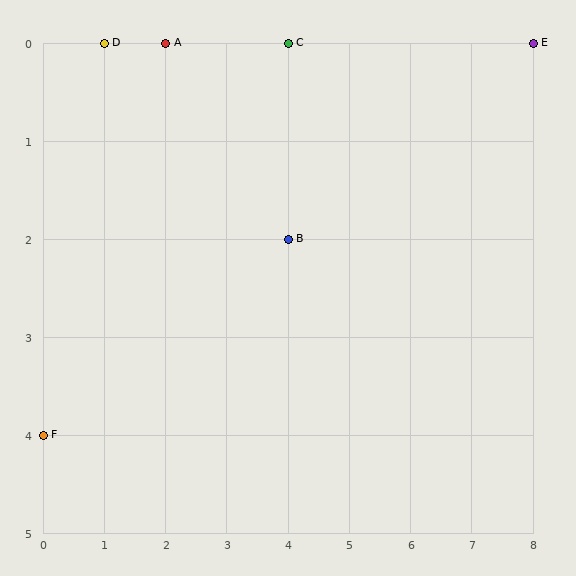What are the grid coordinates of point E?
Point E is at grid coordinates (8, 0).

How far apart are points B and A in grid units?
Points B and A are 2 columns and 2 rows apart (about 2.8 grid units diagonally).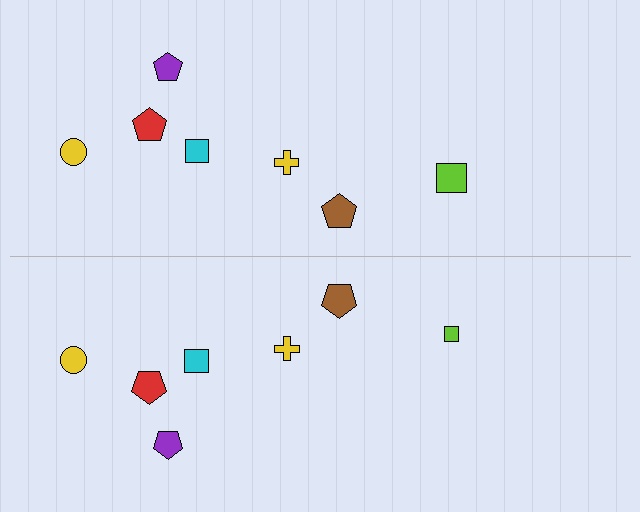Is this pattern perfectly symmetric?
No, the pattern is not perfectly symmetric. The lime square on the bottom side has a different size than its mirror counterpart.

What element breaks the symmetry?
The lime square on the bottom side has a different size than its mirror counterpart.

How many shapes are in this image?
There are 14 shapes in this image.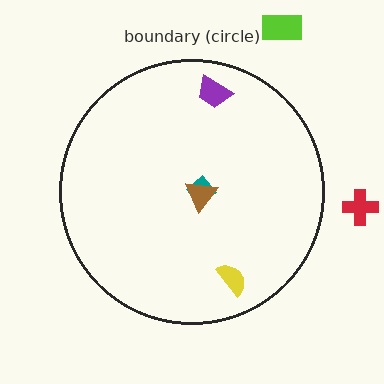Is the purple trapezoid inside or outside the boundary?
Inside.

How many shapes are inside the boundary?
4 inside, 2 outside.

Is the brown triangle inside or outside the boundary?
Inside.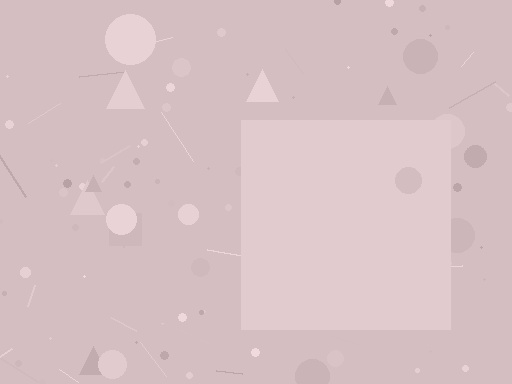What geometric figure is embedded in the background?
A square is embedded in the background.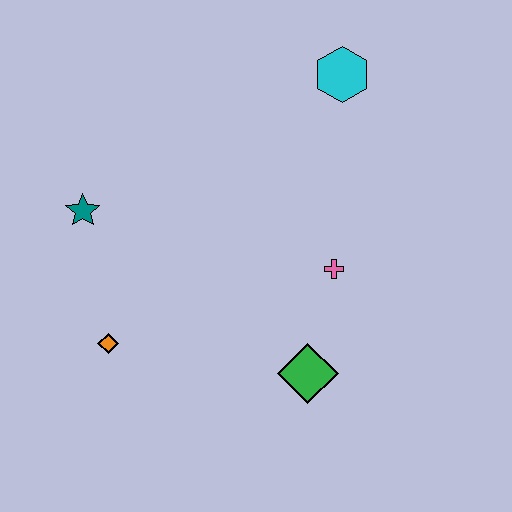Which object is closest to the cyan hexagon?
The pink cross is closest to the cyan hexagon.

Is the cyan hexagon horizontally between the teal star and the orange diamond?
No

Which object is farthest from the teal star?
The cyan hexagon is farthest from the teal star.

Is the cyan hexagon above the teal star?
Yes